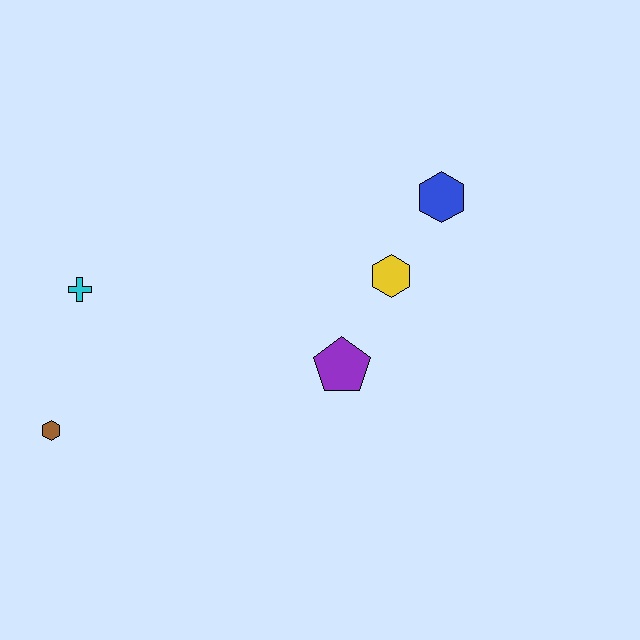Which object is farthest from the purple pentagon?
The brown hexagon is farthest from the purple pentagon.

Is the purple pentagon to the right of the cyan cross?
Yes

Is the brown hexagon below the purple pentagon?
Yes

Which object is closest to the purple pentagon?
The yellow hexagon is closest to the purple pentagon.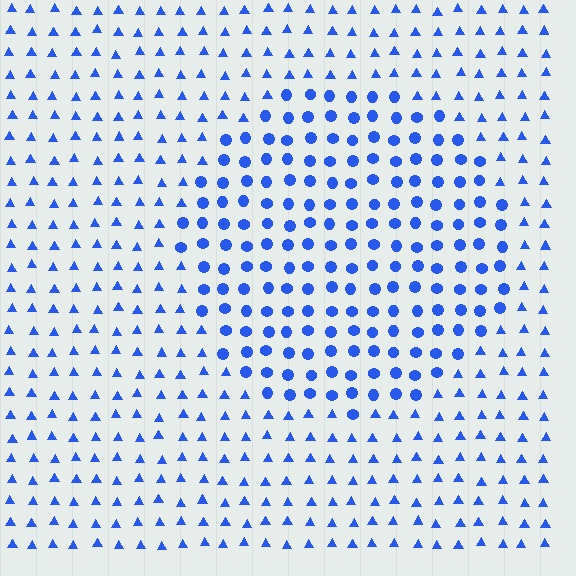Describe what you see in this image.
The image is filled with small blue elements arranged in a uniform grid. A circle-shaped region contains circles, while the surrounding area contains triangles. The boundary is defined purely by the change in element shape.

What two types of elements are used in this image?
The image uses circles inside the circle region and triangles outside it.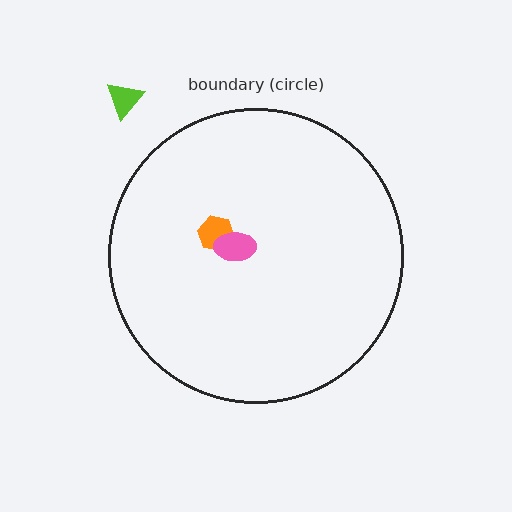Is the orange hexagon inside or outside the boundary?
Inside.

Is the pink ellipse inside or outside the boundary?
Inside.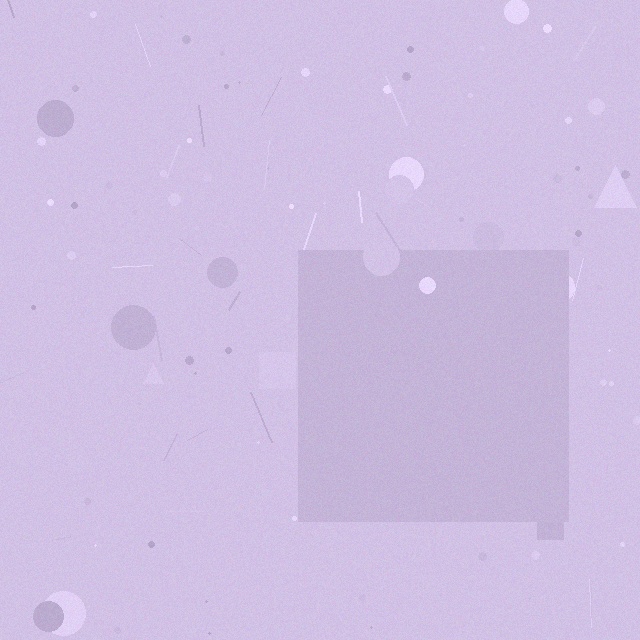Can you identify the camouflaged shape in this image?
The camouflaged shape is a square.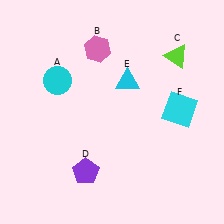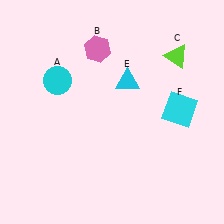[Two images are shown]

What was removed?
The purple pentagon (D) was removed in Image 2.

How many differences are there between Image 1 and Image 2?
There is 1 difference between the two images.